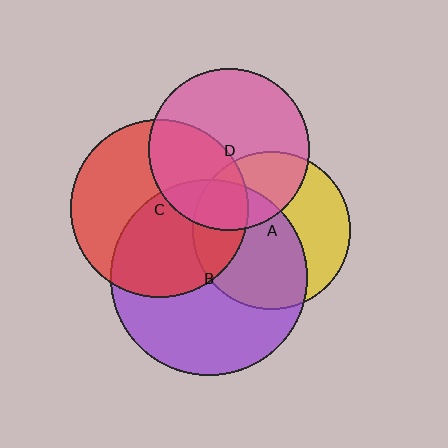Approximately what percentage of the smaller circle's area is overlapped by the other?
Approximately 25%.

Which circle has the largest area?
Circle B (purple).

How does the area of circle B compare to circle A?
Approximately 1.5 times.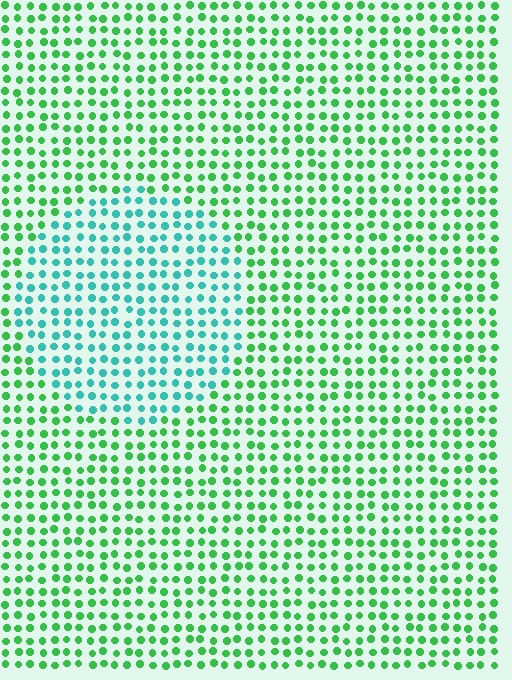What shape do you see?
I see a circle.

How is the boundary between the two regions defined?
The boundary is defined purely by a slight shift in hue (about 45 degrees). Spacing, size, and orientation are identical on both sides.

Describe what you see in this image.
The image is filled with small green elements in a uniform arrangement. A circle-shaped region is visible where the elements are tinted to a slightly different hue, forming a subtle color boundary.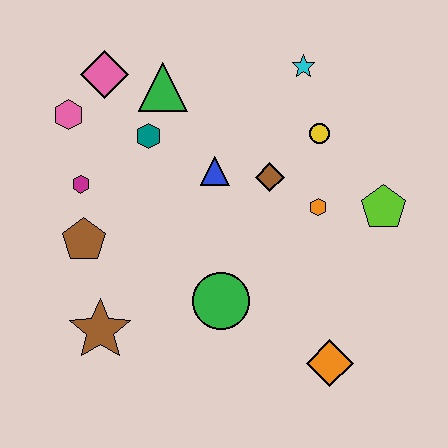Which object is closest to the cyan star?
The yellow circle is closest to the cyan star.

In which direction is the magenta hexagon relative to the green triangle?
The magenta hexagon is below the green triangle.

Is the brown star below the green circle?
Yes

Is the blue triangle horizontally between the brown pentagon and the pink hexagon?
No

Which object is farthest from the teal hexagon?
The orange diamond is farthest from the teal hexagon.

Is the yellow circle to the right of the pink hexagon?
Yes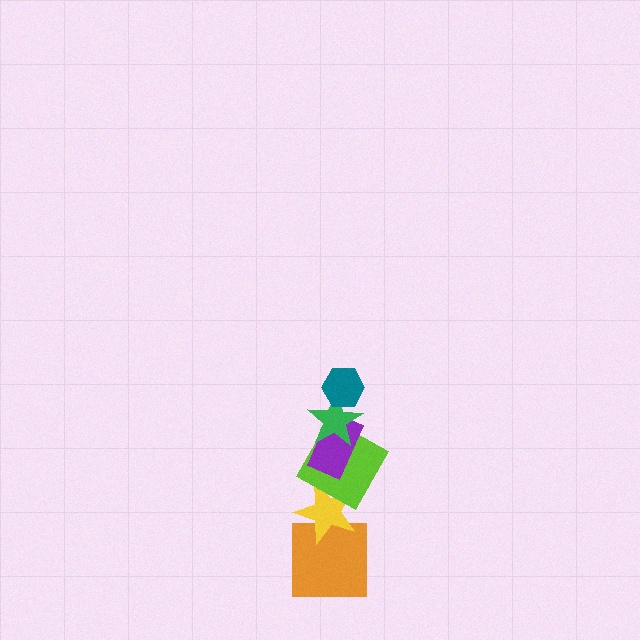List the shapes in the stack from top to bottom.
From top to bottom: the teal hexagon, the green star, the purple rectangle, the lime square, the yellow star, the orange square.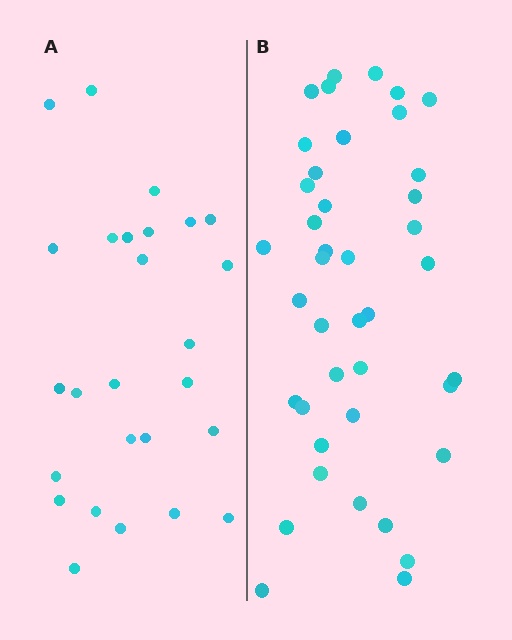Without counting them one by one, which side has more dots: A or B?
Region B (the right region) has more dots.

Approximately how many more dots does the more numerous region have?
Region B has approximately 15 more dots than region A.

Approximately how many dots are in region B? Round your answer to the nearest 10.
About 40 dots. (The exact count is 41, which rounds to 40.)